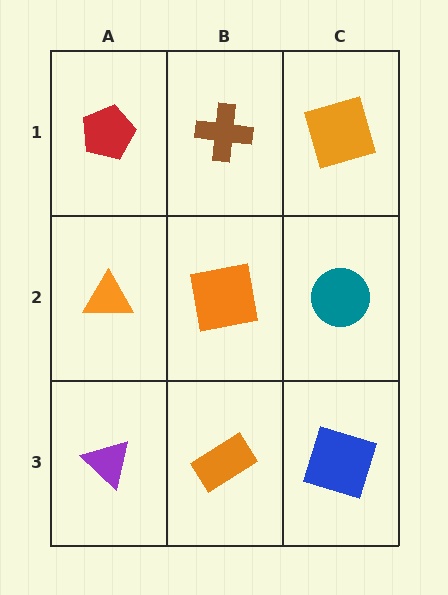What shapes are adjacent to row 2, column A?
A red pentagon (row 1, column A), a purple triangle (row 3, column A), an orange square (row 2, column B).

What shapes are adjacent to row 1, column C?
A teal circle (row 2, column C), a brown cross (row 1, column B).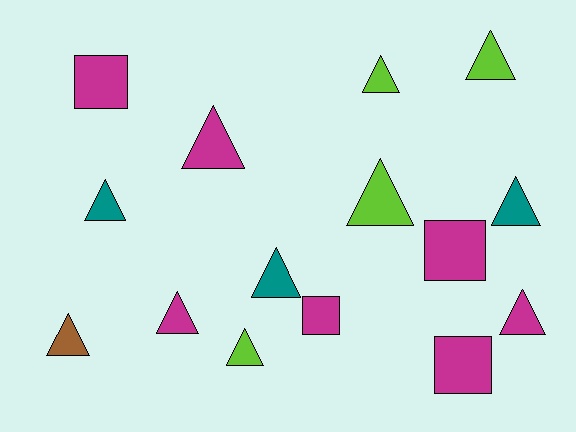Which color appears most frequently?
Magenta, with 7 objects.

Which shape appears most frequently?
Triangle, with 11 objects.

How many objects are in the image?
There are 15 objects.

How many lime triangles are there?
There are 4 lime triangles.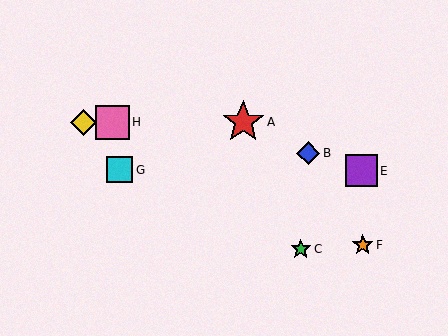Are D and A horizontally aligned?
Yes, both are at y≈122.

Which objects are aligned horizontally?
Objects A, D, H are aligned horizontally.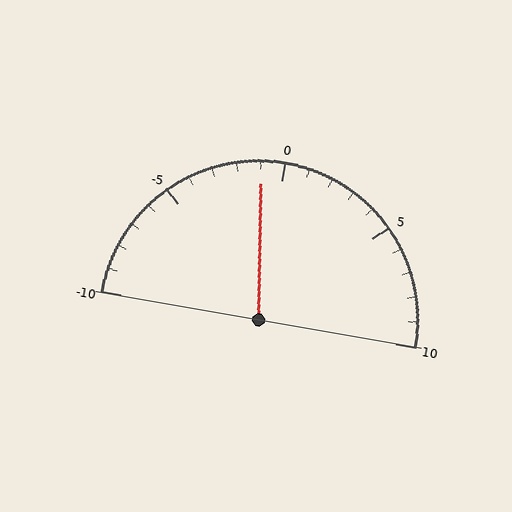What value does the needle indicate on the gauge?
The needle indicates approximately -1.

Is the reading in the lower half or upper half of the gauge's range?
The reading is in the lower half of the range (-10 to 10).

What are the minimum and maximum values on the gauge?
The gauge ranges from -10 to 10.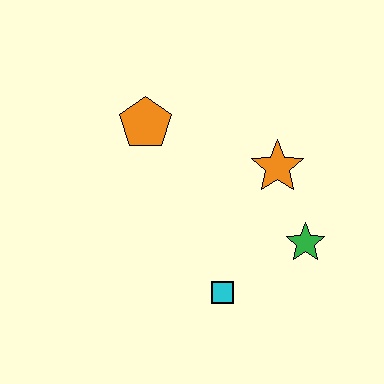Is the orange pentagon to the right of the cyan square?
No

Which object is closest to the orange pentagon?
The orange star is closest to the orange pentagon.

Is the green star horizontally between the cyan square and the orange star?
No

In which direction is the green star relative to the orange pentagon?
The green star is to the right of the orange pentagon.